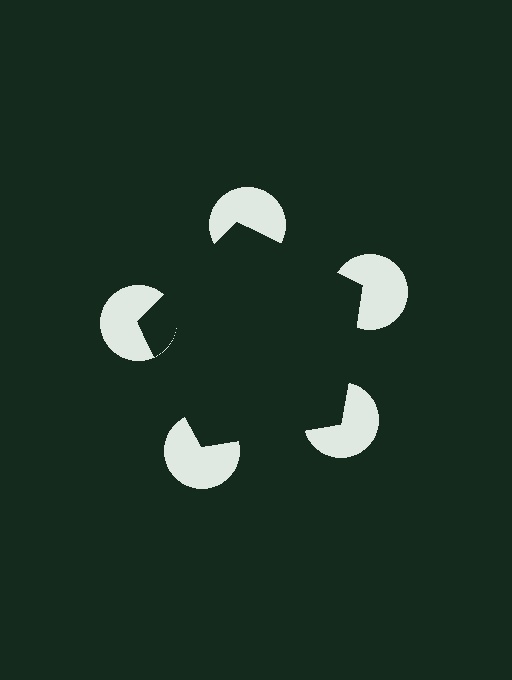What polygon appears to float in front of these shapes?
An illusory pentagon — its edges are inferred from the aligned wedge cuts in the pac-man discs, not physically drawn.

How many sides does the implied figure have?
5 sides.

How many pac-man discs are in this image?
There are 5 — one at each vertex of the illusory pentagon.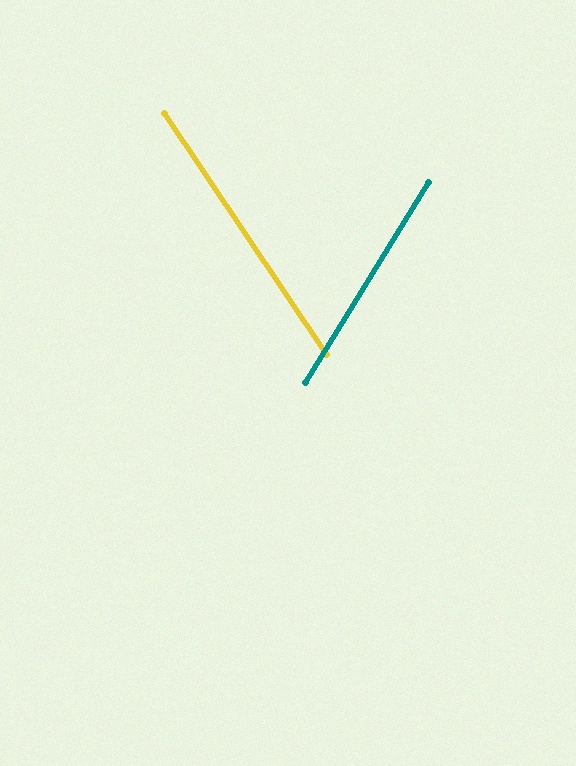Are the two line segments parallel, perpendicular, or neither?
Neither parallel nor perpendicular — they differ by about 66°.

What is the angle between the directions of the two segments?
Approximately 66 degrees.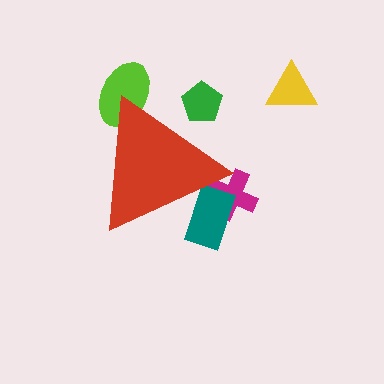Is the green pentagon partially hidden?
Yes, the green pentagon is partially hidden behind the red triangle.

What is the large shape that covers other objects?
A red triangle.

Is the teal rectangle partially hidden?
Yes, the teal rectangle is partially hidden behind the red triangle.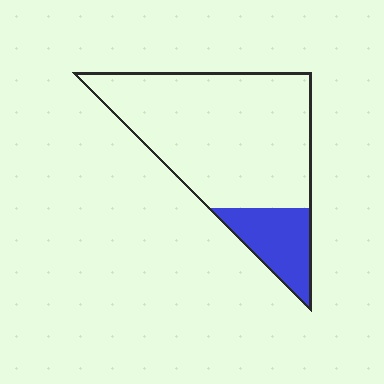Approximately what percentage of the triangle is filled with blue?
Approximately 20%.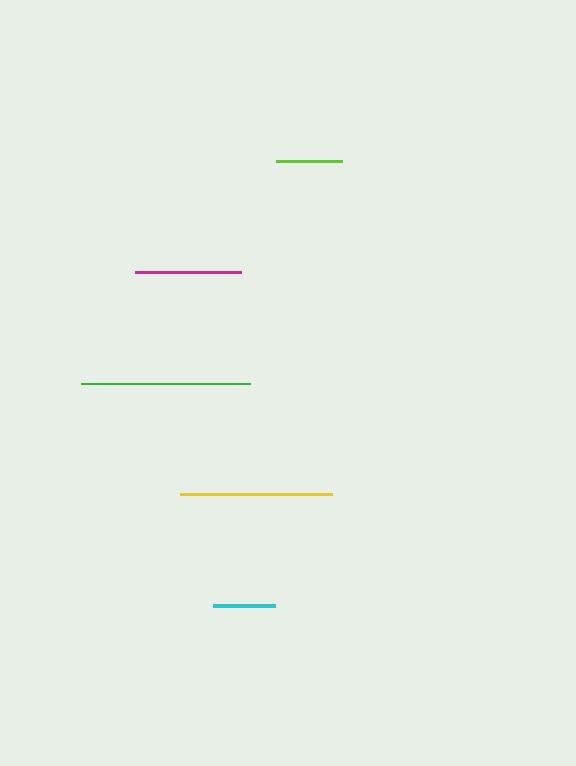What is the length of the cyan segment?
The cyan segment is approximately 62 pixels long.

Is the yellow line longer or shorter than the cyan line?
The yellow line is longer than the cyan line.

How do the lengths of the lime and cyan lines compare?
The lime and cyan lines are approximately the same length.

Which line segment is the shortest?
The cyan line is the shortest at approximately 62 pixels.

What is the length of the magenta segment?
The magenta segment is approximately 107 pixels long.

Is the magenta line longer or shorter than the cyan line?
The magenta line is longer than the cyan line.